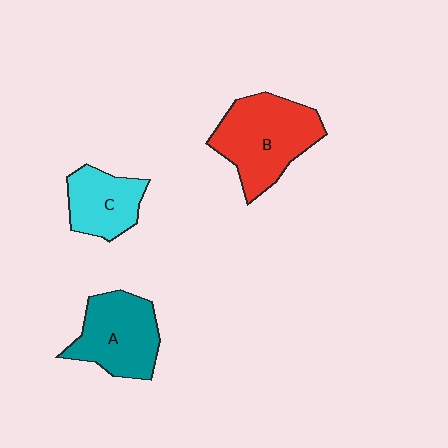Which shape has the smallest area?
Shape C (cyan).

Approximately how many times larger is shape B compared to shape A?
Approximately 1.2 times.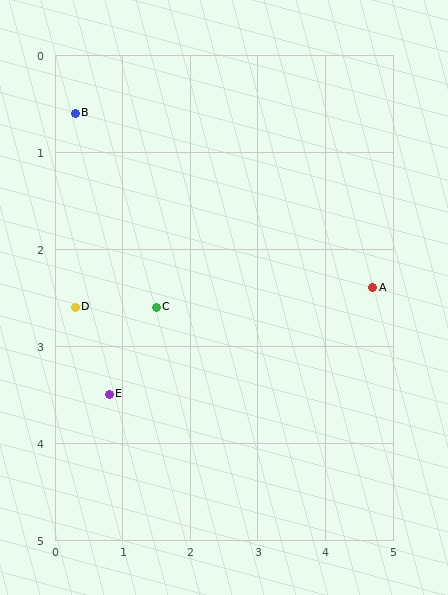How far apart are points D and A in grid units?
Points D and A are about 4.4 grid units apart.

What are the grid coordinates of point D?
Point D is at approximately (0.3, 2.6).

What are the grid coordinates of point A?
Point A is at approximately (4.7, 2.4).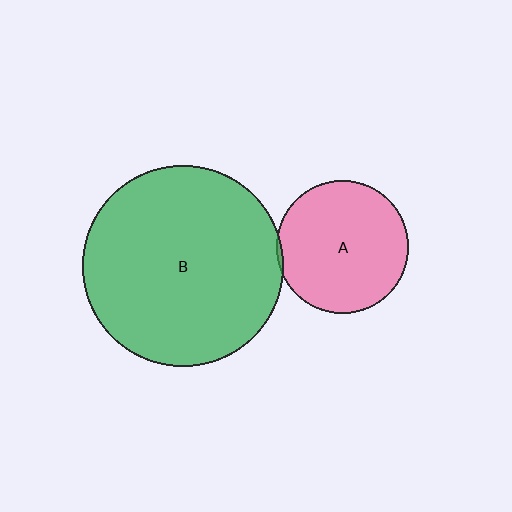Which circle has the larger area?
Circle B (green).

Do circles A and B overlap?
Yes.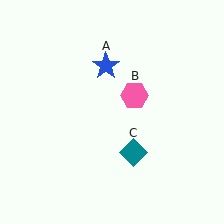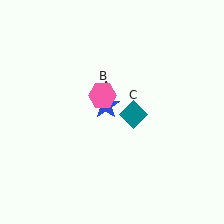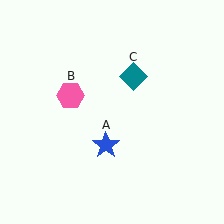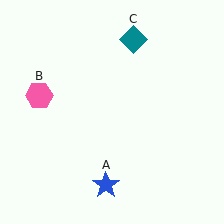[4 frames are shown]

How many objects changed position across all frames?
3 objects changed position: blue star (object A), pink hexagon (object B), teal diamond (object C).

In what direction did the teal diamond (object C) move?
The teal diamond (object C) moved up.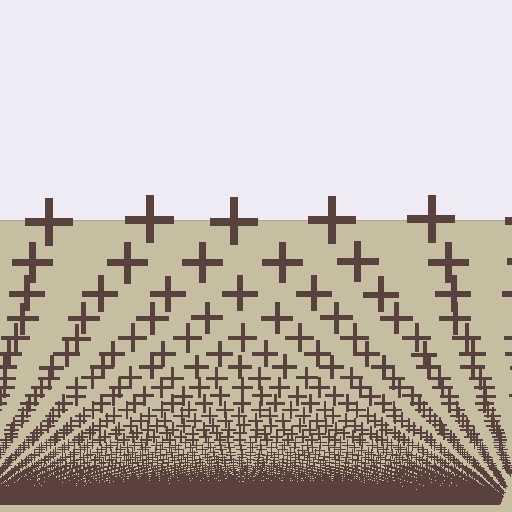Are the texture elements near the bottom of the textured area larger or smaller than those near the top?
Smaller. The gradient is inverted — elements near the bottom are smaller and denser.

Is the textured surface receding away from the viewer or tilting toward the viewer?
The surface appears to tilt toward the viewer. Texture elements get larger and sparser toward the top.